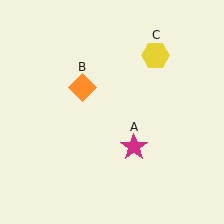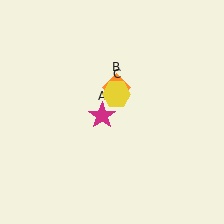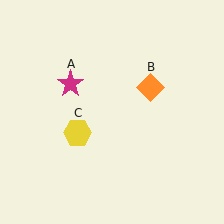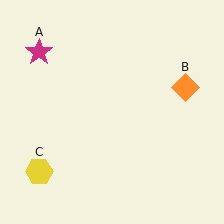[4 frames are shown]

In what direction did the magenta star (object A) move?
The magenta star (object A) moved up and to the left.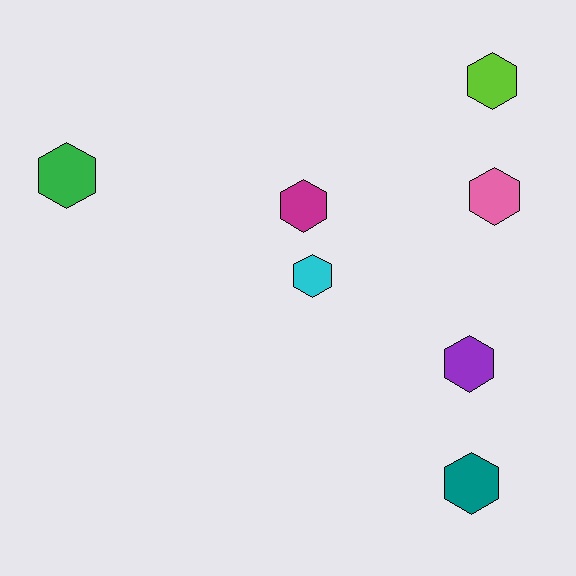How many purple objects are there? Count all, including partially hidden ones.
There is 1 purple object.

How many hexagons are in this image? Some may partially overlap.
There are 7 hexagons.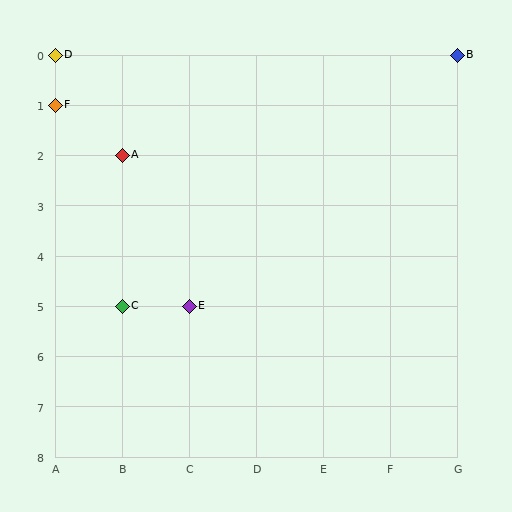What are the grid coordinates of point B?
Point B is at grid coordinates (G, 0).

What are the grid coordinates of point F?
Point F is at grid coordinates (A, 1).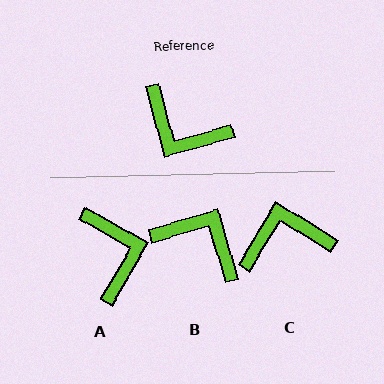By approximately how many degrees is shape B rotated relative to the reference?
Approximately 179 degrees clockwise.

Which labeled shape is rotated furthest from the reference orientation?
B, about 179 degrees away.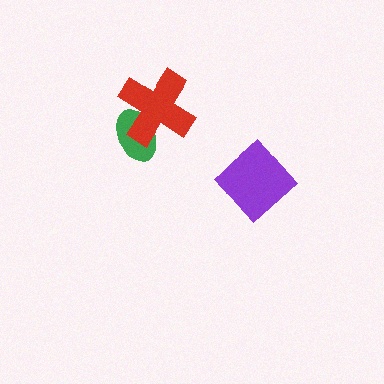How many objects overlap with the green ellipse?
1 object overlaps with the green ellipse.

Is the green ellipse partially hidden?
Yes, it is partially covered by another shape.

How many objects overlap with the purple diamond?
0 objects overlap with the purple diamond.